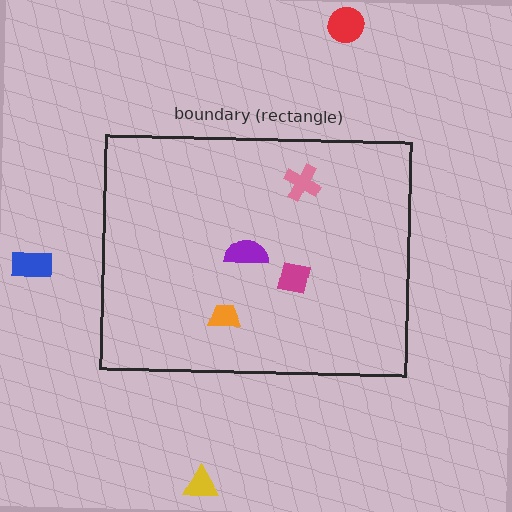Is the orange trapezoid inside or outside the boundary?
Inside.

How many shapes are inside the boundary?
4 inside, 3 outside.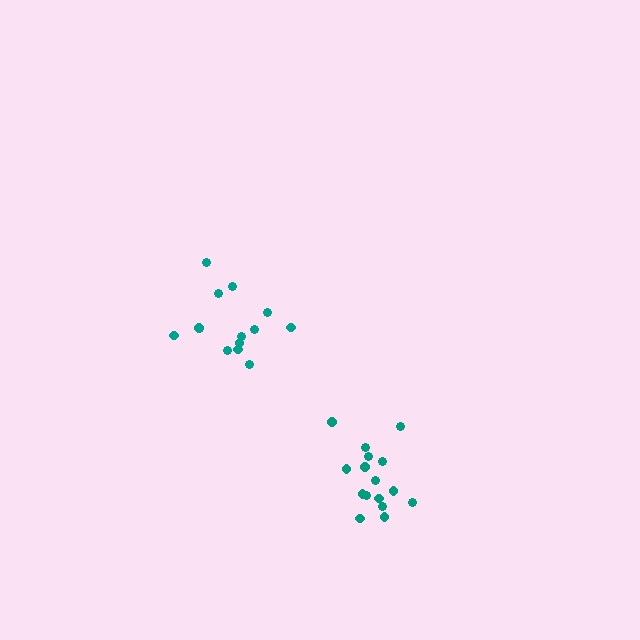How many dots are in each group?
Group 1: 14 dots, Group 2: 16 dots (30 total).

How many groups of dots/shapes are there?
There are 2 groups.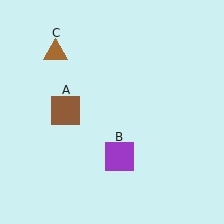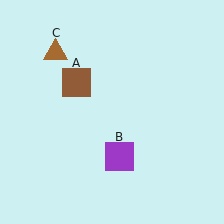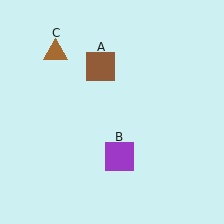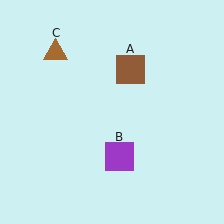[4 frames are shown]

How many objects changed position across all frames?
1 object changed position: brown square (object A).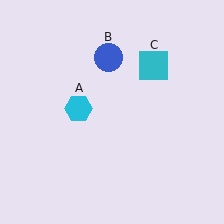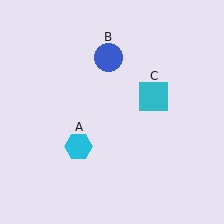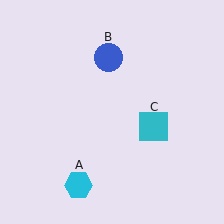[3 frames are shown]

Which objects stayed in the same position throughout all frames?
Blue circle (object B) remained stationary.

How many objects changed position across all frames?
2 objects changed position: cyan hexagon (object A), cyan square (object C).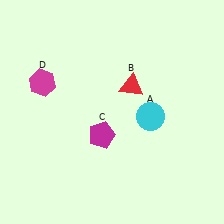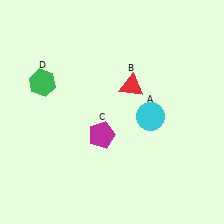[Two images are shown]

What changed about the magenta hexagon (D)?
In Image 1, D is magenta. In Image 2, it changed to green.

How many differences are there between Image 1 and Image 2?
There is 1 difference between the two images.